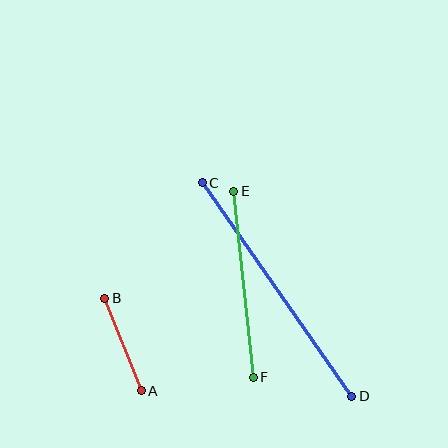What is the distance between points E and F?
The distance is approximately 187 pixels.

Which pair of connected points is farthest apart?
Points C and D are farthest apart.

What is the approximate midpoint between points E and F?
The midpoint is at approximately (243, 284) pixels.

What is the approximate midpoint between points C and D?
The midpoint is at approximately (277, 289) pixels.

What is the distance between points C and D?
The distance is approximately 260 pixels.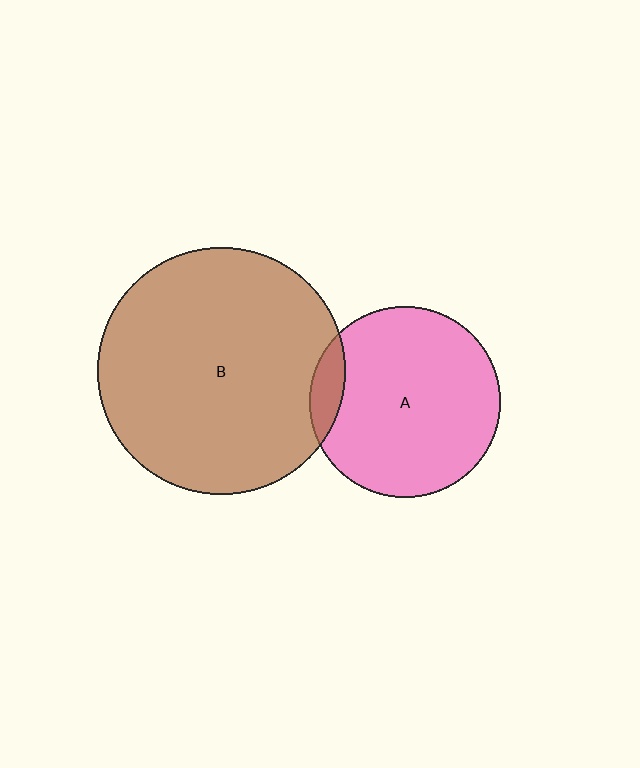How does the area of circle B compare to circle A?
Approximately 1.7 times.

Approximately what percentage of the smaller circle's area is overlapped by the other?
Approximately 10%.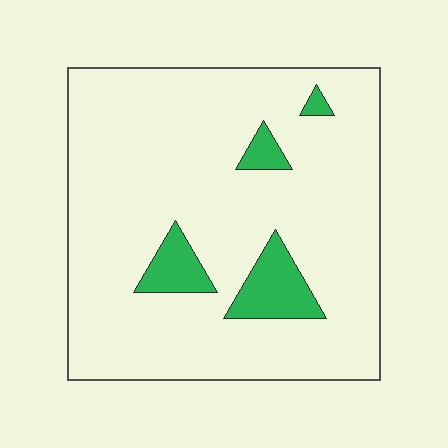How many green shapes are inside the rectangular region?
4.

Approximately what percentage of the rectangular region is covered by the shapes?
Approximately 10%.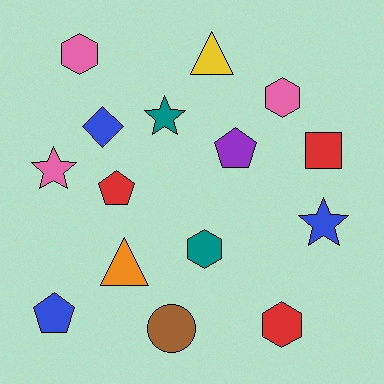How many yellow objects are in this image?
There is 1 yellow object.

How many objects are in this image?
There are 15 objects.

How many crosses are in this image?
There are no crosses.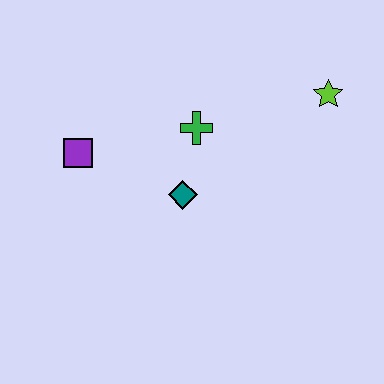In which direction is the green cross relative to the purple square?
The green cross is to the right of the purple square.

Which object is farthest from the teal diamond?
The lime star is farthest from the teal diamond.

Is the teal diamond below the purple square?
Yes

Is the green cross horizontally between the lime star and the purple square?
Yes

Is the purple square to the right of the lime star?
No